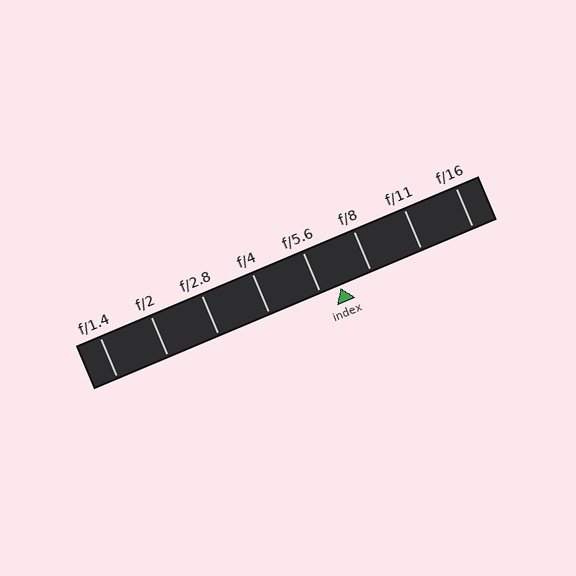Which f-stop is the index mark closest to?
The index mark is closest to f/5.6.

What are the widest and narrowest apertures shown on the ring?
The widest aperture shown is f/1.4 and the narrowest is f/16.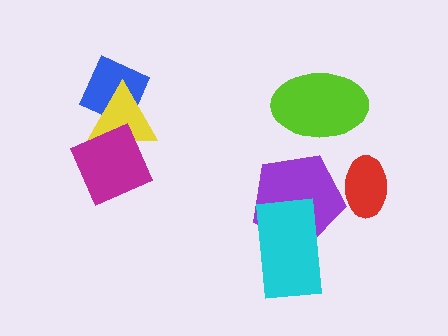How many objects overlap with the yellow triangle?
2 objects overlap with the yellow triangle.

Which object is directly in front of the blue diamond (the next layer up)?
The yellow triangle is directly in front of the blue diamond.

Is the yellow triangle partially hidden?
Yes, it is partially covered by another shape.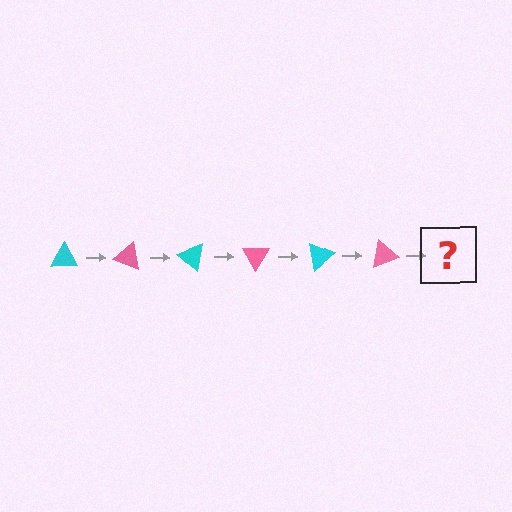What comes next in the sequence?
The next element should be a cyan triangle, rotated 120 degrees from the start.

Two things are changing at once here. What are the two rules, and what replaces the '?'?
The two rules are that it rotates 20 degrees each step and the color cycles through cyan and pink. The '?' should be a cyan triangle, rotated 120 degrees from the start.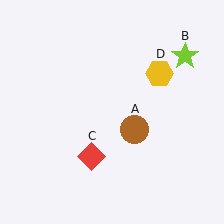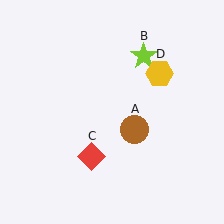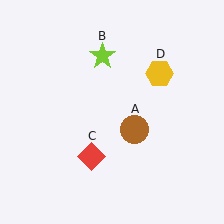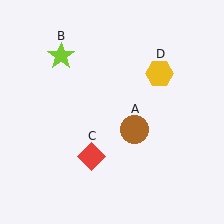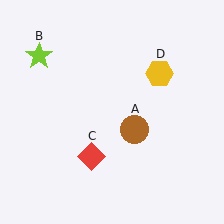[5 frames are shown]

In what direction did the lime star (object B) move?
The lime star (object B) moved left.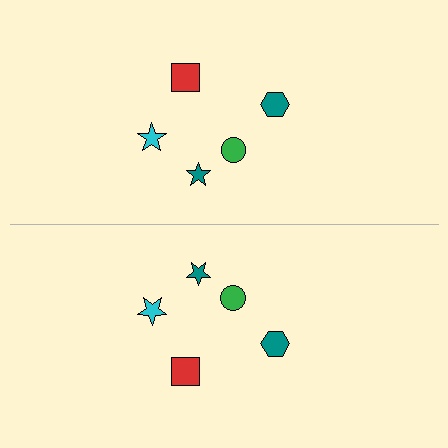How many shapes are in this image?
There are 10 shapes in this image.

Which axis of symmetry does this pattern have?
The pattern has a horizontal axis of symmetry running through the center of the image.